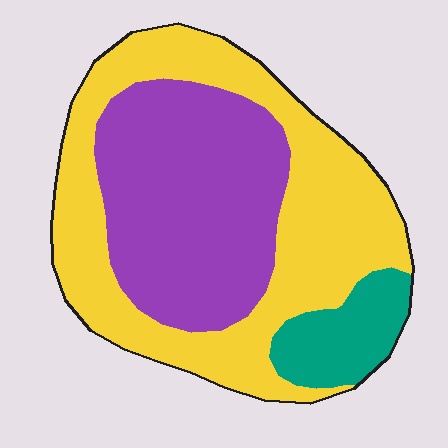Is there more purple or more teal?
Purple.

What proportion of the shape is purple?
Purple takes up about two fifths (2/5) of the shape.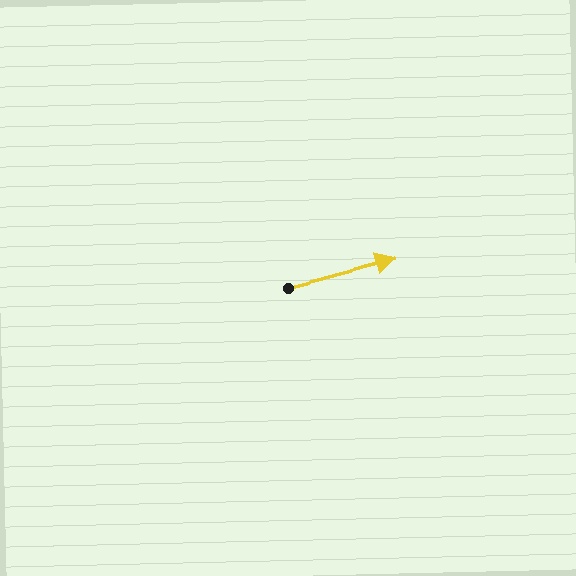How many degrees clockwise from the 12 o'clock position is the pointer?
Approximately 75 degrees.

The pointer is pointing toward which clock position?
Roughly 3 o'clock.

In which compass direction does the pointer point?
East.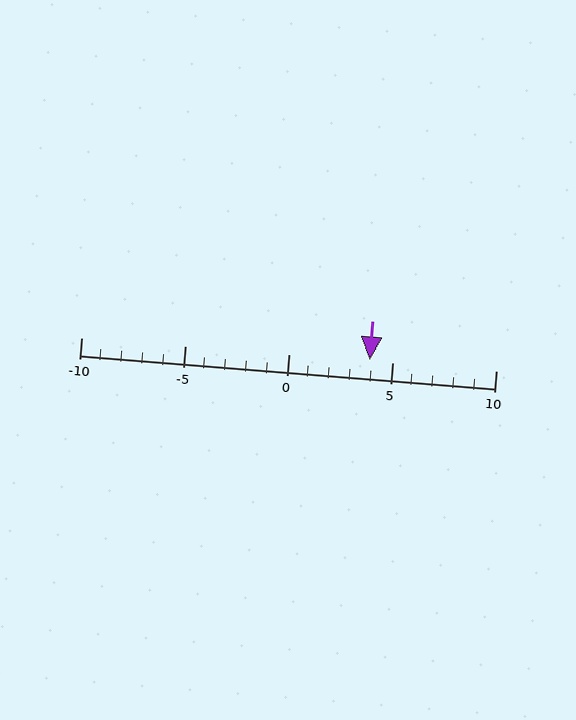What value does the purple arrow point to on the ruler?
The purple arrow points to approximately 4.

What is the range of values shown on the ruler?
The ruler shows values from -10 to 10.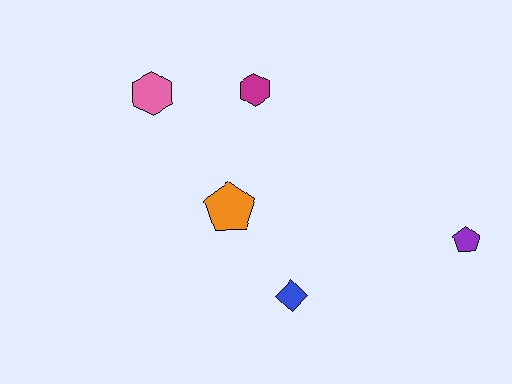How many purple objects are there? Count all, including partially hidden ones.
There is 1 purple object.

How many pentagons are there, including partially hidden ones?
There are 2 pentagons.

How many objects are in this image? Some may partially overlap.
There are 5 objects.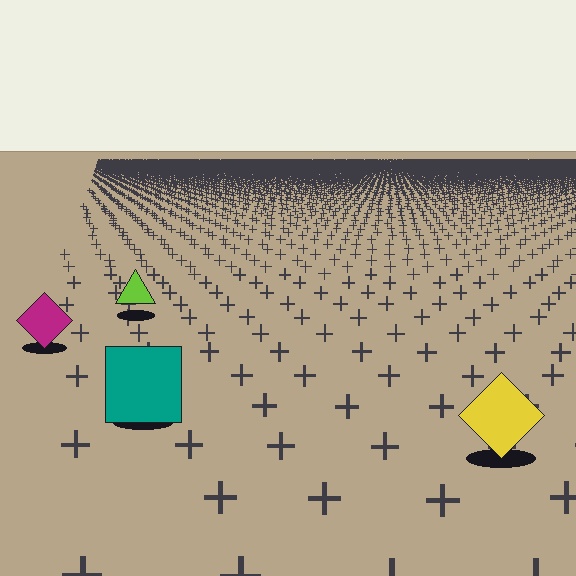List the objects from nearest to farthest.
From nearest to farthest: the yellow diamond, the teal square, the magenta diamond, the lime triangle.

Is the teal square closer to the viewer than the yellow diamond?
No. The yellow diamond is closer — you can tell from the texture gradient: the ground texture is coarser near it.